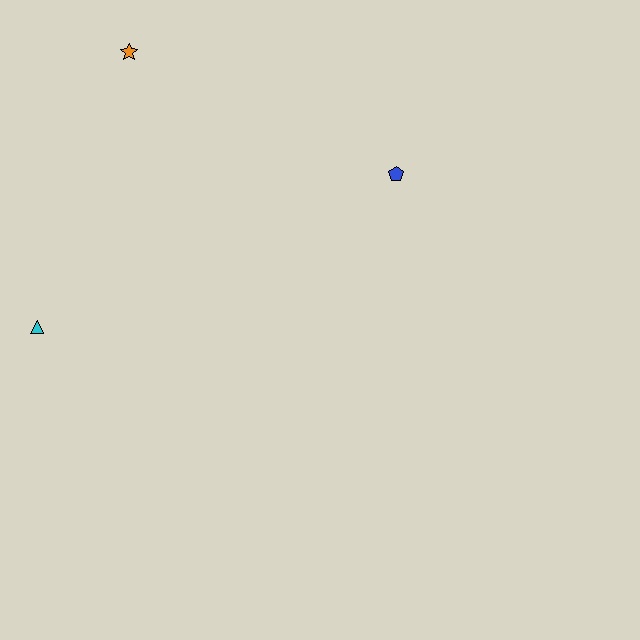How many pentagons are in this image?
There is 1 pentagon.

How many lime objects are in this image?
There are no lime objects.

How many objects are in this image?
There are 3 objects.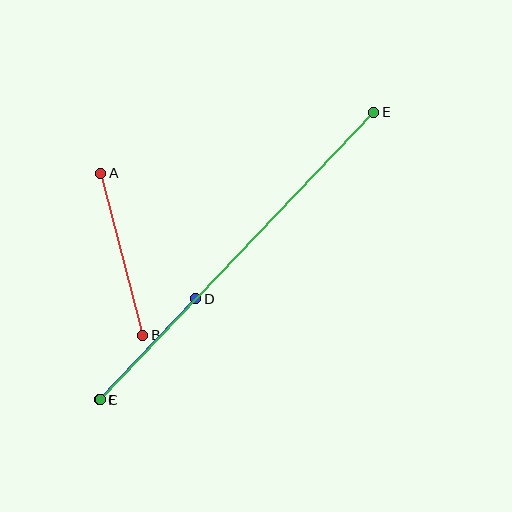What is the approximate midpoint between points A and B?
The midpoint is at approximately (122, 254) pixels.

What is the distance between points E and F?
The distance is approximately 397 pixels.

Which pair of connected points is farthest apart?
Points E and F are farthest apart.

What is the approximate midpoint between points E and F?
The midpoint is at approximately (237, 256) pixels.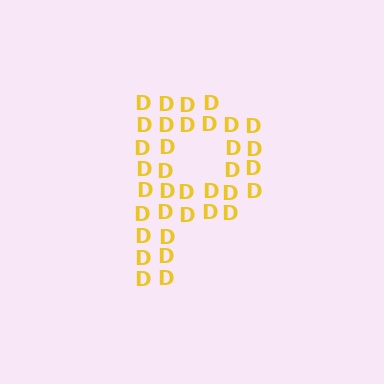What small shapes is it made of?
It is made of small letter D's.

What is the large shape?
The large shape is the letter P.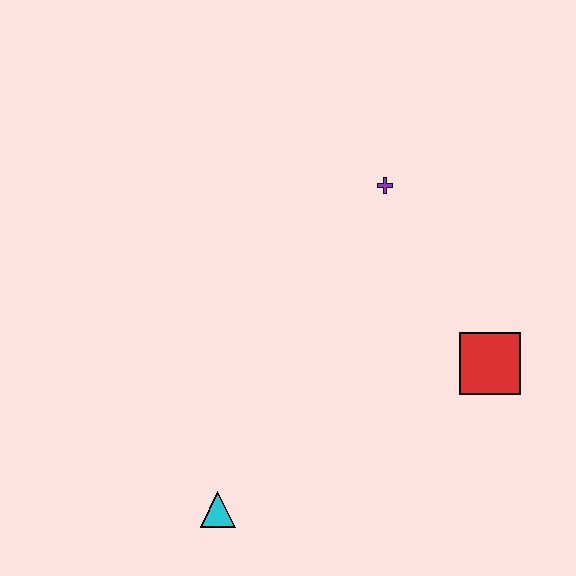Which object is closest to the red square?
The purple cross is closest to the red square.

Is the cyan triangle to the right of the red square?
No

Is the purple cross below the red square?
No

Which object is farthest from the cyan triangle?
The purple cross is farthest from the cyan triangle.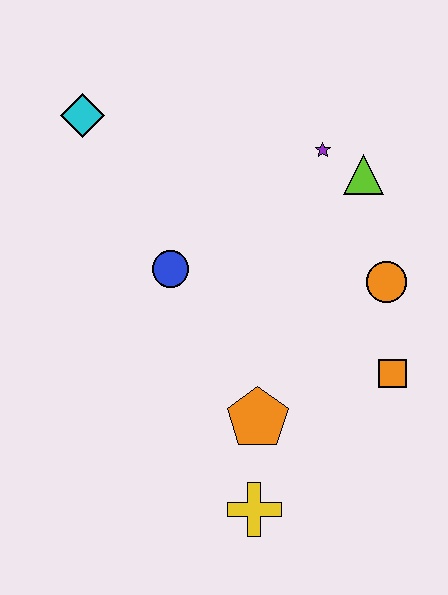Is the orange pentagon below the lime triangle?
Yes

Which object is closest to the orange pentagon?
The yellow cross is closest to the orange pentagon.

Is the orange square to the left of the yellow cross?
No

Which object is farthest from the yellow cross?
The cyan diamond is farthest from the yellow cross.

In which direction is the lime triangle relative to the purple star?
The lime triangle is to the right of the purple star.